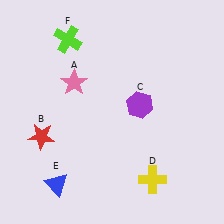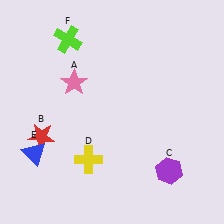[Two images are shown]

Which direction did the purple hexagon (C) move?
The purple hexagon (C) moved down.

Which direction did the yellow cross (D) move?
The yellow cross (D) moved left.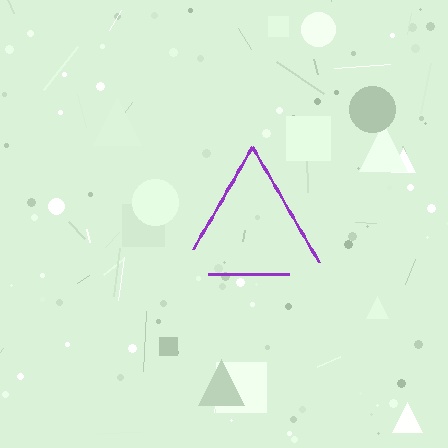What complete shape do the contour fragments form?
The contour fragments form a triangle.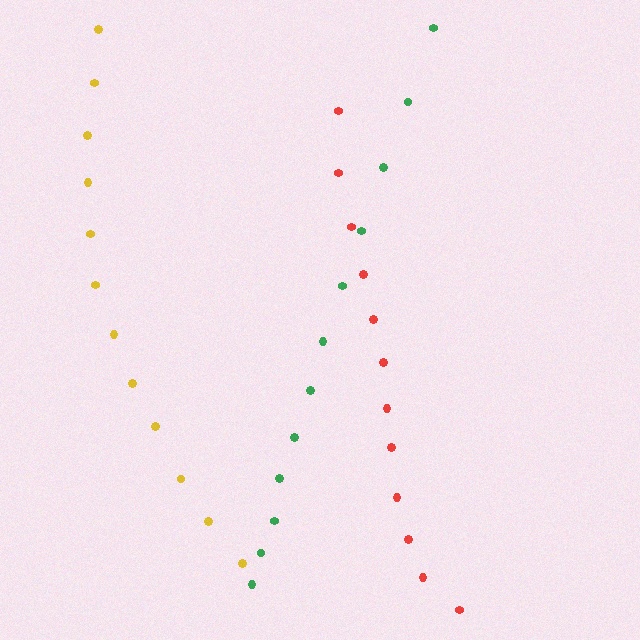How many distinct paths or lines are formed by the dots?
There are 3 distinct paths.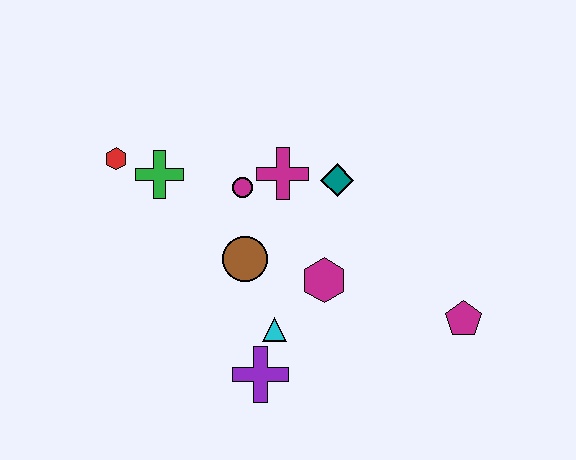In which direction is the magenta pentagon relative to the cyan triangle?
The magenta pentagon is to the right of the cyan triangle.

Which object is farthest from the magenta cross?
The magenta pentagon is farthest from the magenta cross.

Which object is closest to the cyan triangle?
The purple cross is closest to the cyan triangle.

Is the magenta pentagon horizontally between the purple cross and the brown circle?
No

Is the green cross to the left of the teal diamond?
Yes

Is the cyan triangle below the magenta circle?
Yes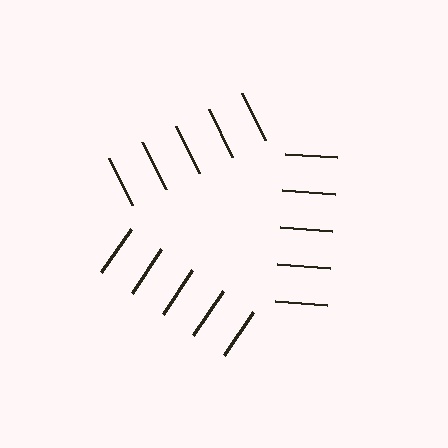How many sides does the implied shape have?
3 sides — the line-ends trace a triangle.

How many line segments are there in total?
15 — 5 along each of the 3 edges.